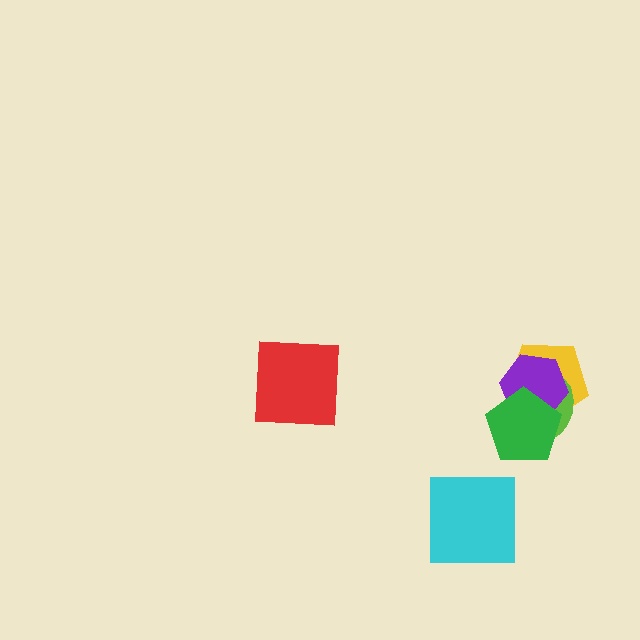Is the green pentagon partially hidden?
No, no other shape covers it.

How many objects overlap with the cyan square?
0 objects overlap with the cyan square.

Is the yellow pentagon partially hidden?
Yes, it is partially covered by another shape.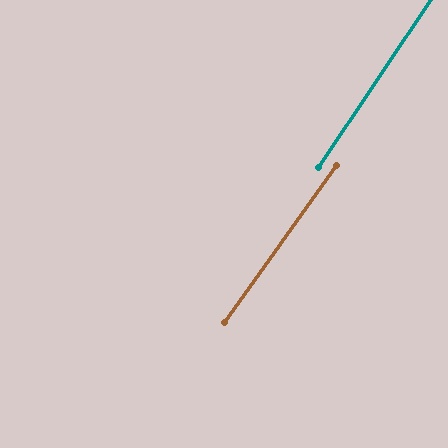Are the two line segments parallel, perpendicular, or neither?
Parallel — their directions differ by only 1.9°.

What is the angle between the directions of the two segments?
Approximately 2 degrees.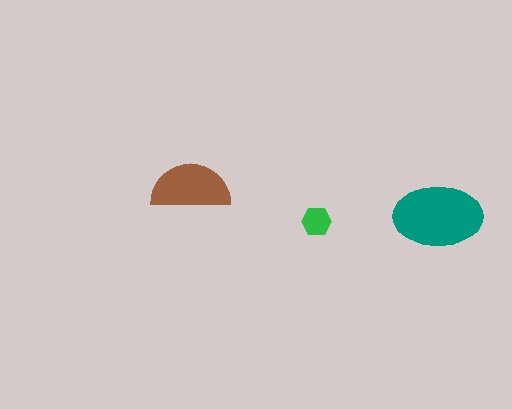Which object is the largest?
The teal ellipse.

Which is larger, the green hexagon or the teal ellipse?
The teal ellipse.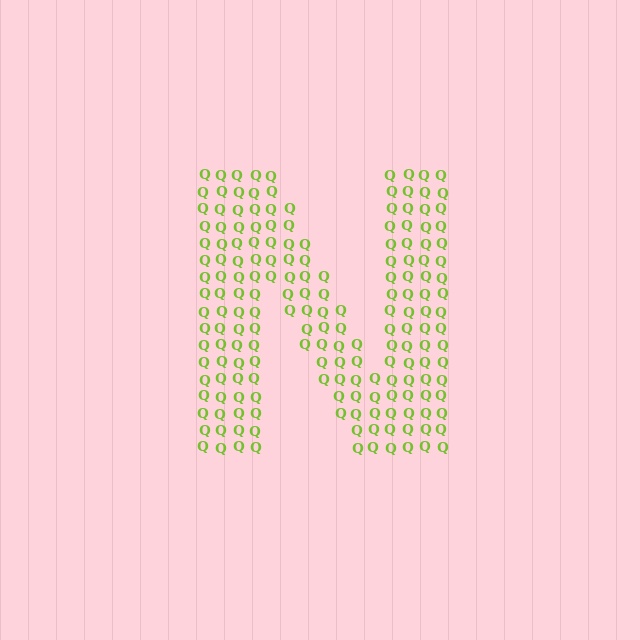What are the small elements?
The small elements are letter Q's.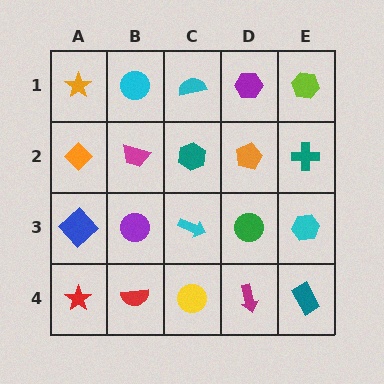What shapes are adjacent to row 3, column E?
A teal cross (row 2, column E), a teal rectangle (row 4, column E), a green circle (row 3, column D).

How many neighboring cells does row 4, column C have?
3.